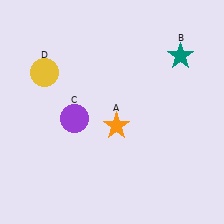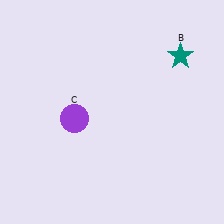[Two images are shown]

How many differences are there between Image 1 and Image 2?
There are 2 differences between the two images.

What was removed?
The yellow circle (D), the orange star (A) were removed in Image 2.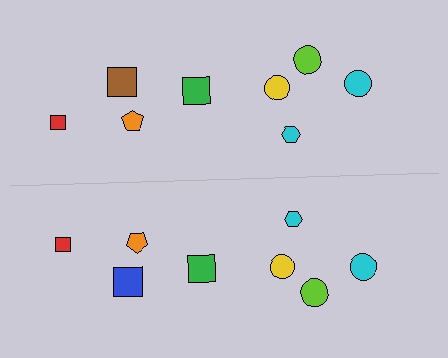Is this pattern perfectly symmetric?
No, the pattern is not perfectly symmetric. The blue square on the bottom side breaks the symmetry — its mirror counterpart is brown.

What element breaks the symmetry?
The blue square on the bottom side breaks the symmetry — its mirror counterpart is brown.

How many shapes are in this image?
There are 16 shapes in this image.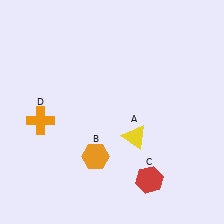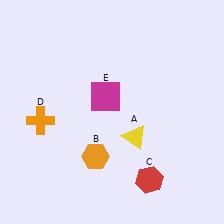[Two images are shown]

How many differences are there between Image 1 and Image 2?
There is 1 difference between the two images.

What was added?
A magenta square (E) was added in Image 2.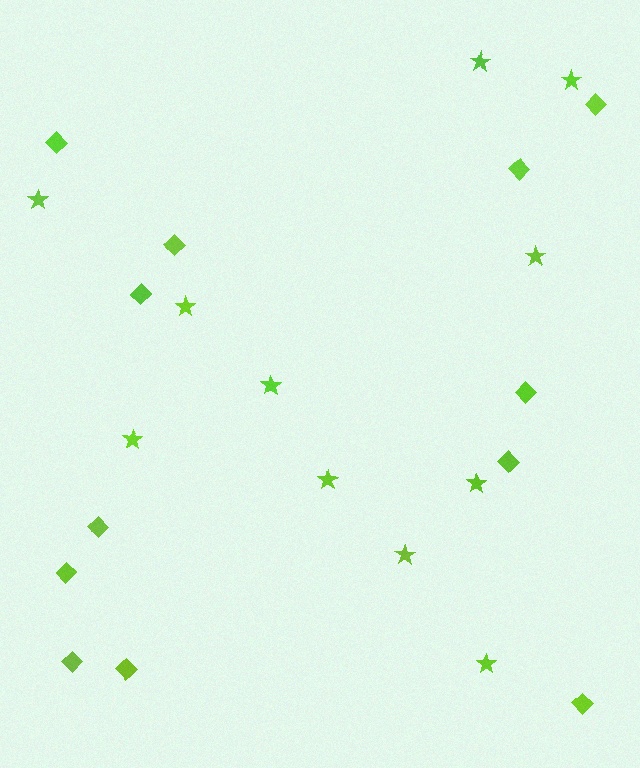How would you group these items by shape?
There are 2 groups: one group of stars (11) and one group of diamonds (12).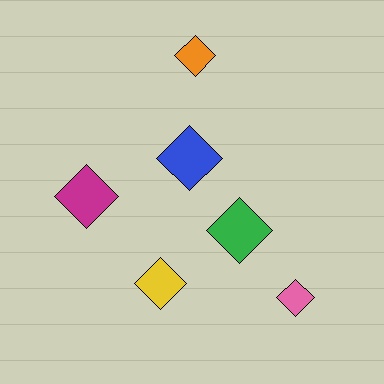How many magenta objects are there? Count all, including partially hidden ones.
There is 1 magenta object.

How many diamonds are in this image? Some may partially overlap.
There are 6 diamonds.